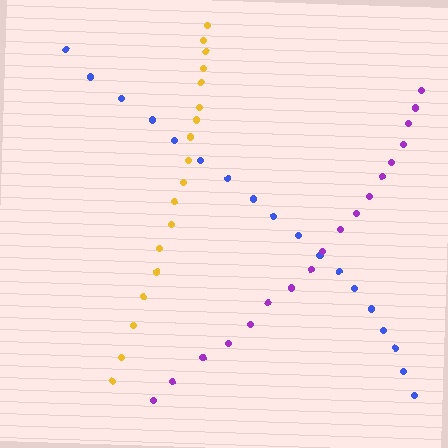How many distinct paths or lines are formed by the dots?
There are 3 distinct paths.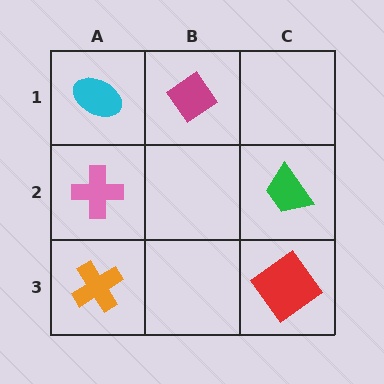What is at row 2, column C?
A green trapezoid.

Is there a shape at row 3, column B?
No, that cell is empty.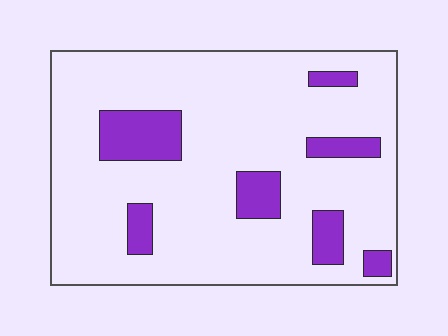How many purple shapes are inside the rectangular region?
7.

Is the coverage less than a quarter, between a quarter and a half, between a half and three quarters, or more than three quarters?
Less than a quarter.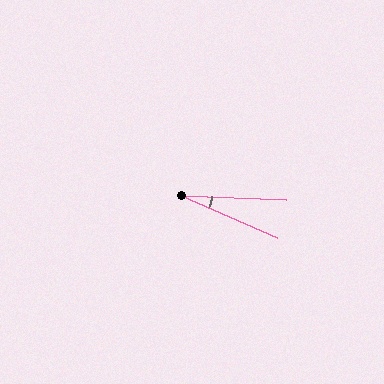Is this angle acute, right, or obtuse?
It is acute.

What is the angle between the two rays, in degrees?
Approximately 22 degrees.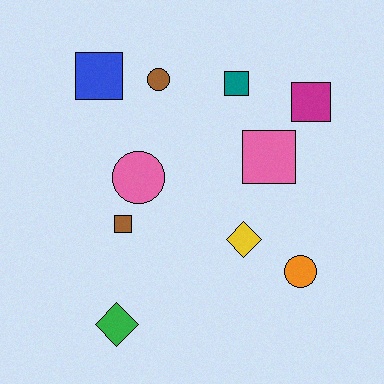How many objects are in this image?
There are 10 objects.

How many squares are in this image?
There are 5 squares.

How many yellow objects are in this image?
There is 1 yellow object.